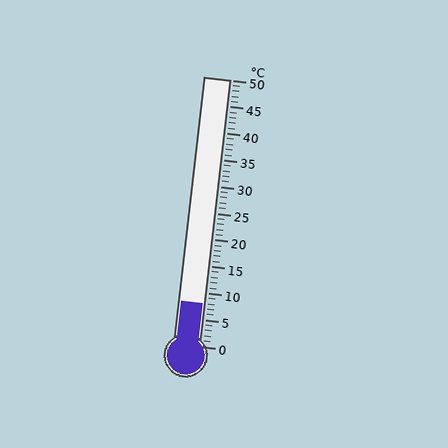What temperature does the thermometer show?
The thermometer shows approximately 8°C.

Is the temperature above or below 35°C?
The temperature is below 35°C.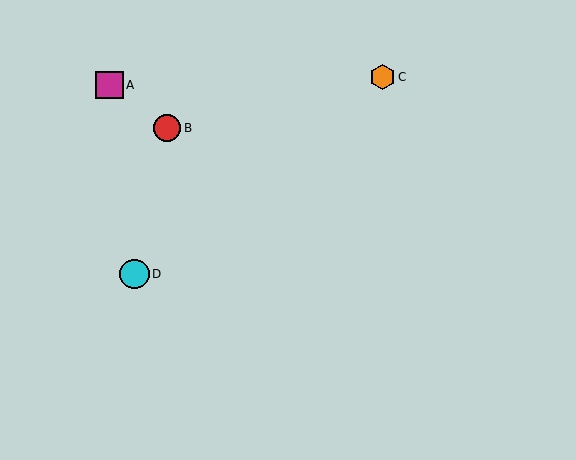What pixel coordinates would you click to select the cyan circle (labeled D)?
Click at (135, 274) to select the cyan circle D.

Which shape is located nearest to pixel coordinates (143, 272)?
The cyan circle (labeled D) at (135, 274) is nearest to that location.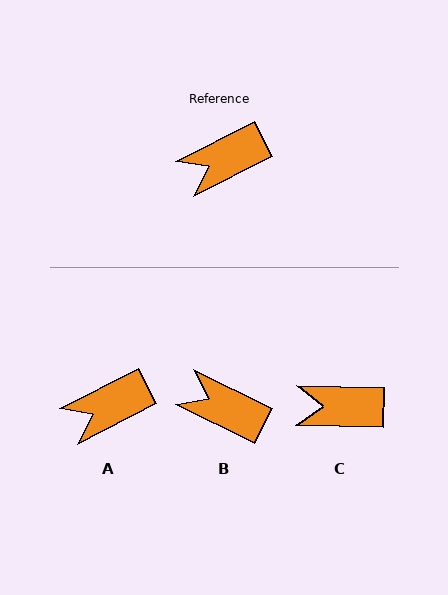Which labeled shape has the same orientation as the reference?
A.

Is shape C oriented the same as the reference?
No, it is off by about 28 degrees.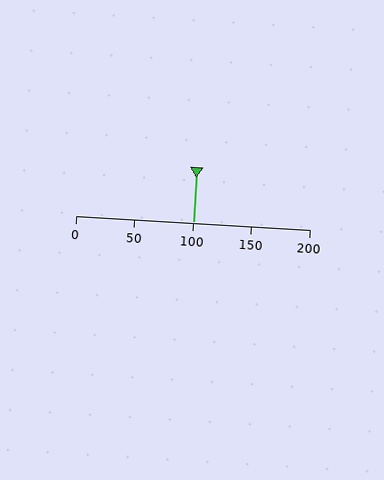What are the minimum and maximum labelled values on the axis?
The axis runs from 0 to 200.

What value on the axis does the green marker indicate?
The marker indicates approximately 100.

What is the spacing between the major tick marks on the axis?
The major ticks are spaced 50 apart.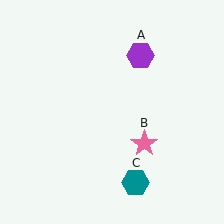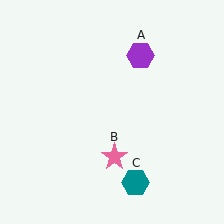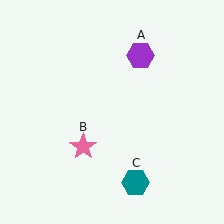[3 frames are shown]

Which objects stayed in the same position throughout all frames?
Purple hexagon (object A) and teal hexagon (object C) remained stationary.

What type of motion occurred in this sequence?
The pink star (object B) rotated clockwise around the center of the scene.